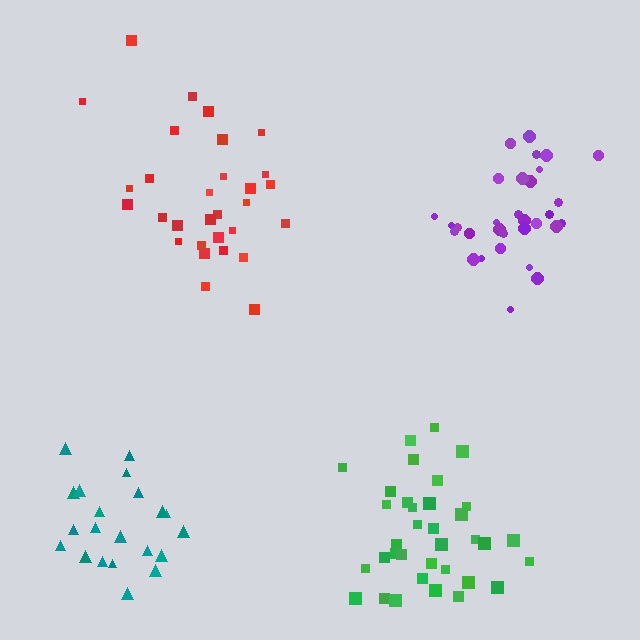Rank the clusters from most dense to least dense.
green, purple, teal, red.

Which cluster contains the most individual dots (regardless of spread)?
Green (35).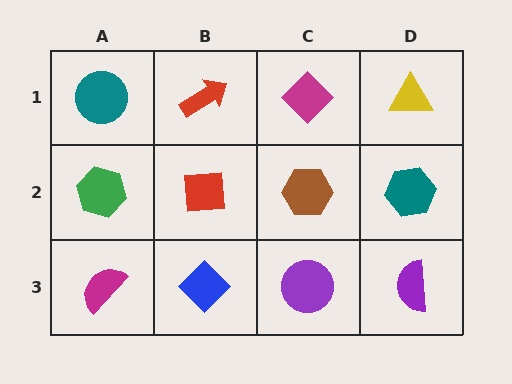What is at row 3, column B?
A blue diamond.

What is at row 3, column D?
A purple semicircle.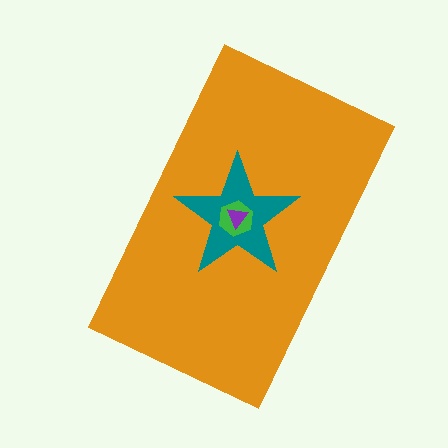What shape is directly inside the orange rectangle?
The teal star.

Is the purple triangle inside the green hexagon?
Yes.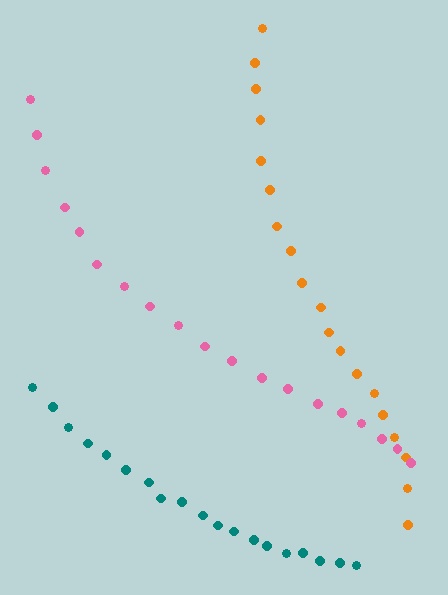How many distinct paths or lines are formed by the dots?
There are 3 distinct paths.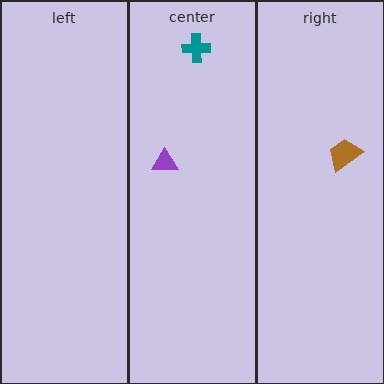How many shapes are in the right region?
1.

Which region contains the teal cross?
The center region.